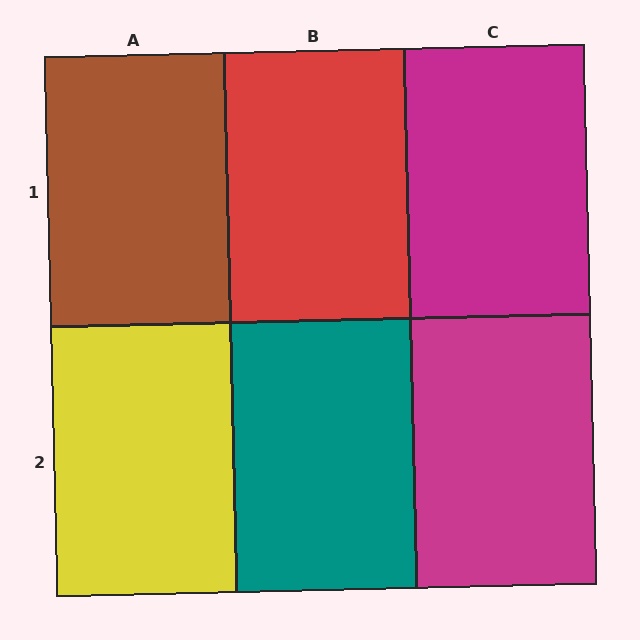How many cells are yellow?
1 cell is yellow.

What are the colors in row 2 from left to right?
Yellow, teal, magenta.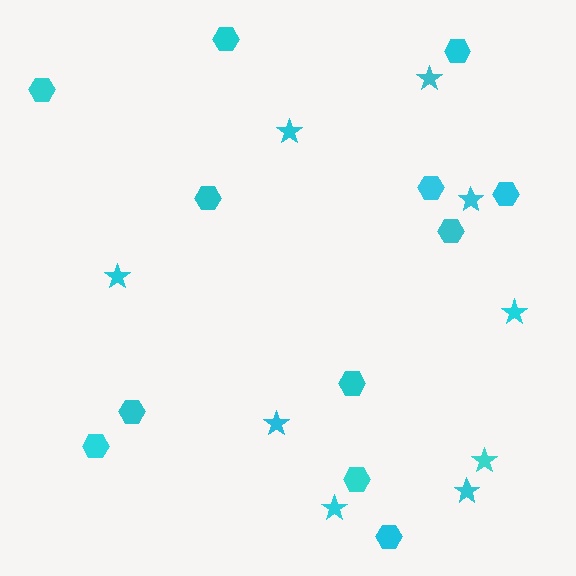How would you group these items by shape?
There are 2 groups: one group of hexagons (12) and one group of stars (9).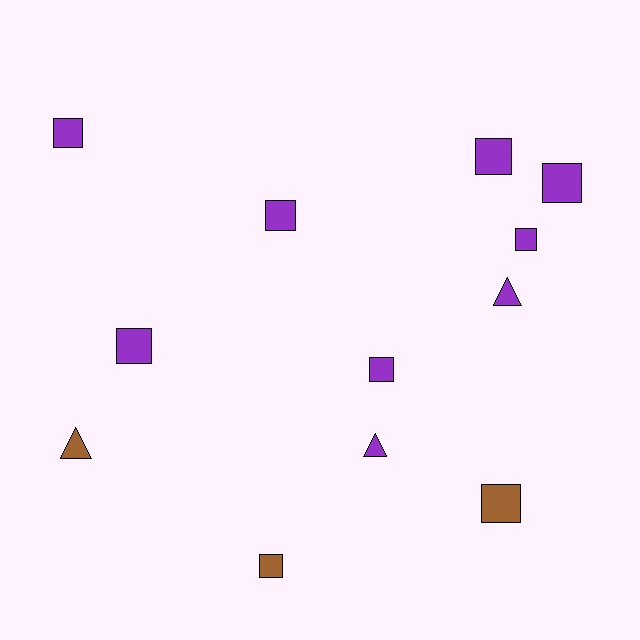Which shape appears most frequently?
Square, with 9 objects.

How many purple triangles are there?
There are 2 purple triangles.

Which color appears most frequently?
Purple, with 9 objects.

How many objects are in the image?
There are 12 objects.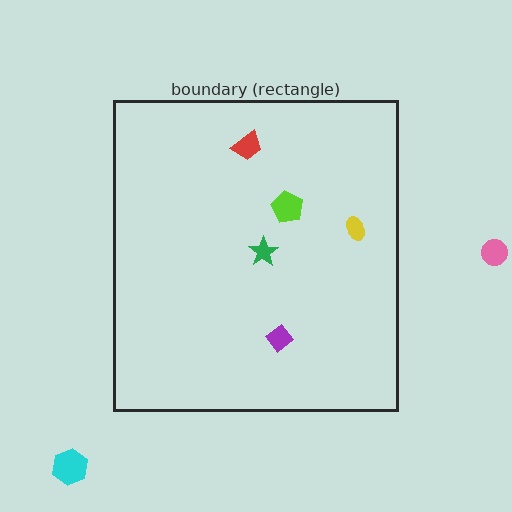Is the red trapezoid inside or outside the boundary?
Inside.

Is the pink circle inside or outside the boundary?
Outside.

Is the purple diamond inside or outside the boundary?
Inside.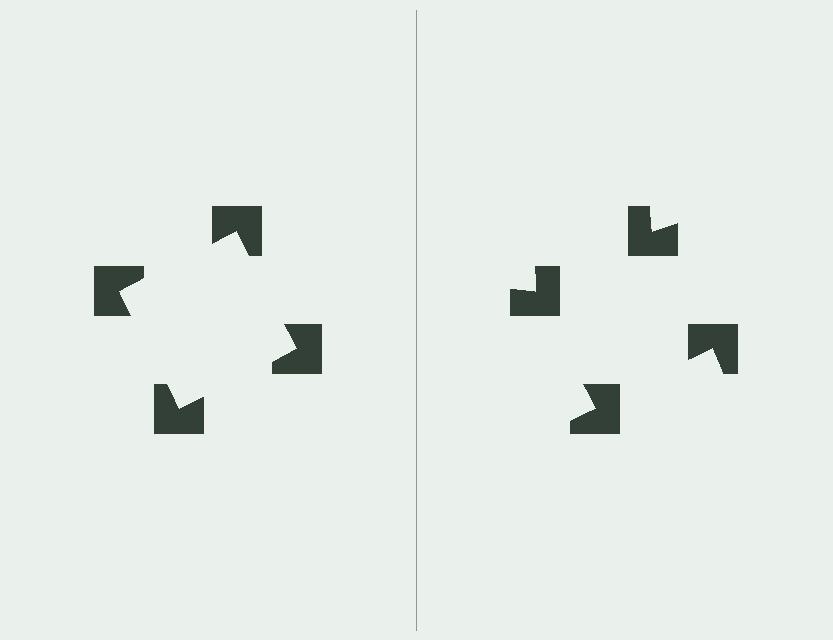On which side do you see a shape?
An illusory square appears on the left side. On the right side the wedge cuts are rotated, so no coherent shape forms.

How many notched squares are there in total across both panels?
8 — 4 on each side.